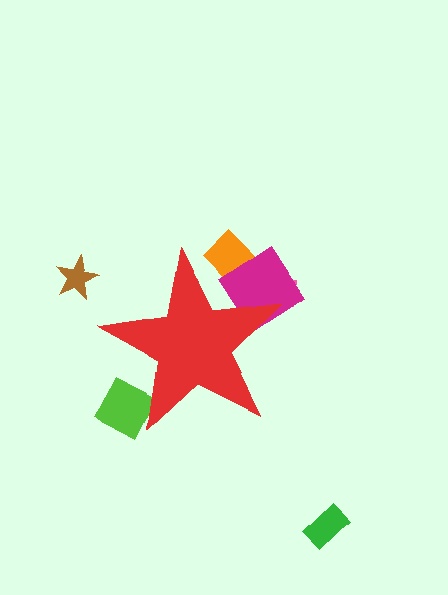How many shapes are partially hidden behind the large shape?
4 shapes are partially hidden.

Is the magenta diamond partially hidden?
Yes, the magenta diamond is partially hidden behind the red star.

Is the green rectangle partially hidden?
No, the green rectangle is fully visible.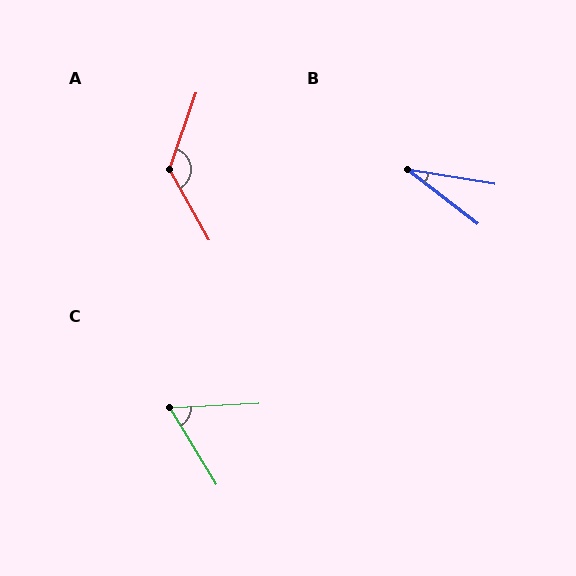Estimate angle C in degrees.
Approximately 62 degrees.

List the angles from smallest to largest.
B (29°), C (62°), A (132°).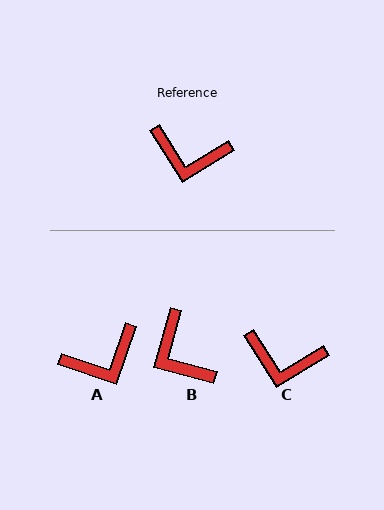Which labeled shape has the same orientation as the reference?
C.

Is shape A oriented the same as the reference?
No, it is off by about 39 degrees.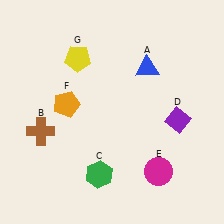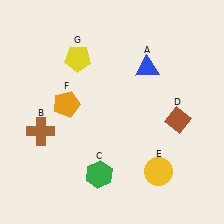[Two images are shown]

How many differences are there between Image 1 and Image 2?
There are 2 differences between the two images.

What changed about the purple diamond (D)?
In Image 1, D is purple. In Image 2, it changed to brown.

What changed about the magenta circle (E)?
In Image 1, E is magenta. In Image 2, it changed to yellow.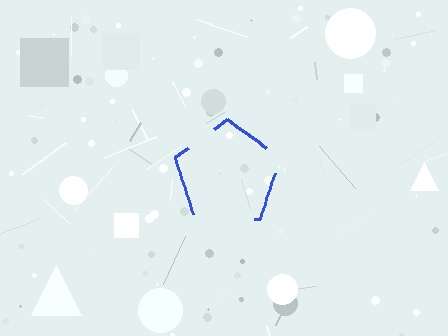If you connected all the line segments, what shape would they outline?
They would outline a pentagon.